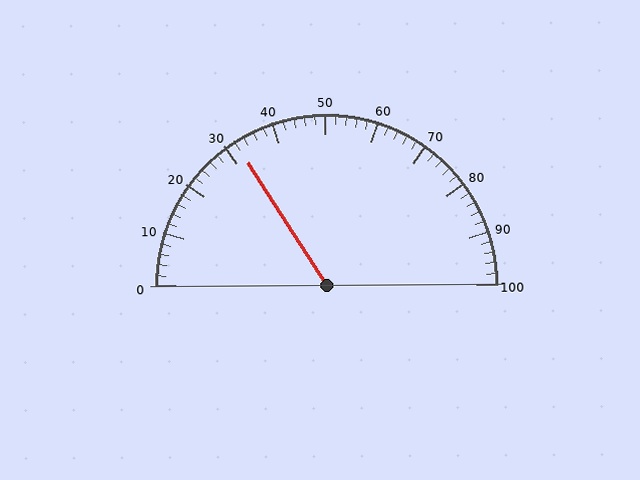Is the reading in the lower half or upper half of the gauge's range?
The reading is in the lower half of the range (0 to 100).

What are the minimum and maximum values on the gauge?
The gauge ranges from 0 to 100.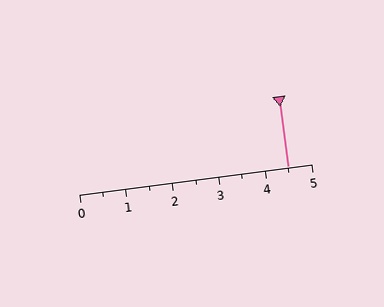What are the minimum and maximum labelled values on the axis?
The axis runs from 0 to 5.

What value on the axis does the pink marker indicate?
The marker indicates approximately 4.5.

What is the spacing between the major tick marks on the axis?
The major ticks are spaced 1 apart.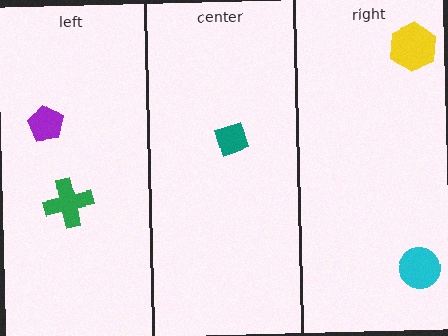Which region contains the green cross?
The left region.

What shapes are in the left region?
The purple pentagon, the green cross.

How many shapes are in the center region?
1.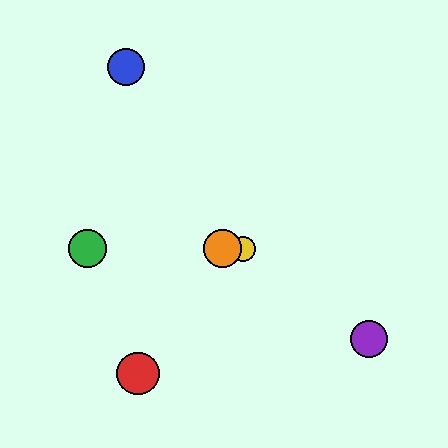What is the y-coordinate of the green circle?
The green circle is at y≈249.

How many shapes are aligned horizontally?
3 shapes (the green circle, the yellow circle, the orange circle) are aligned horizontally.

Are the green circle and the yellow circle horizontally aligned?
Yes, both are at y≈249.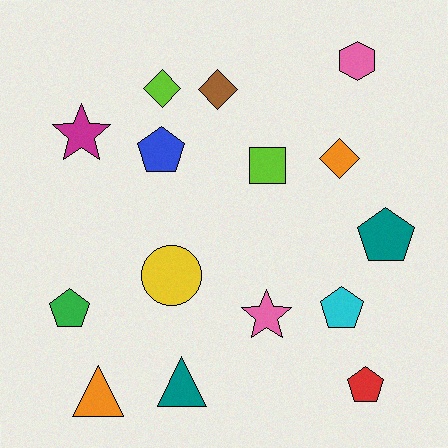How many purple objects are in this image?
There are no purple objects.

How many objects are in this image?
There are 15 objects.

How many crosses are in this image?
There are no crosses.